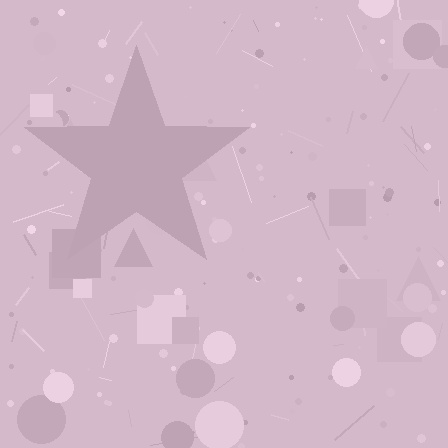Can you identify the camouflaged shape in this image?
The camouflaged shape is a star.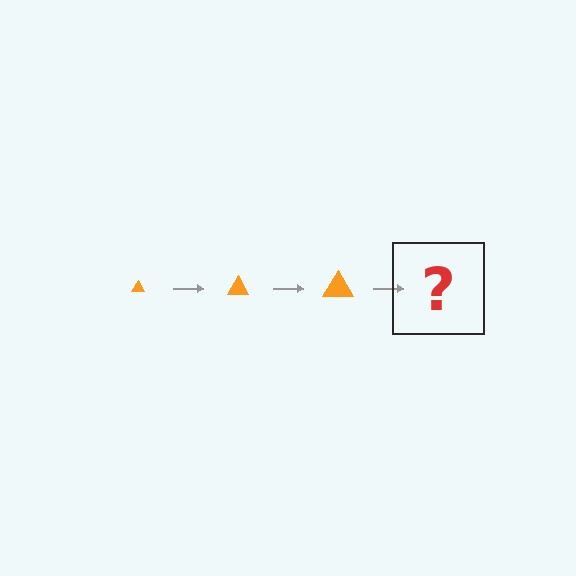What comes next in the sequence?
The next element should be an orange triangle, larger than the previous one.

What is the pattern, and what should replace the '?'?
The pattern is that the triangle gets progressively larger each step. The '?' should be an orange triangle, larger than the previous one.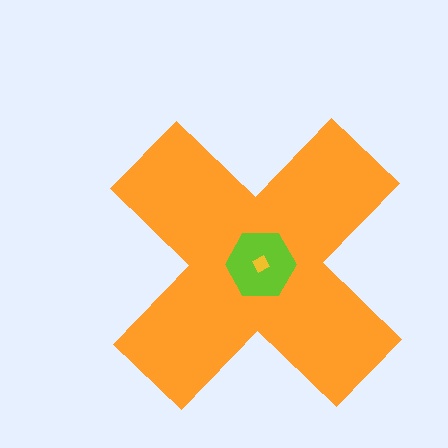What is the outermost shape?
The orange cross.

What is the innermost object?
The yellow diamond.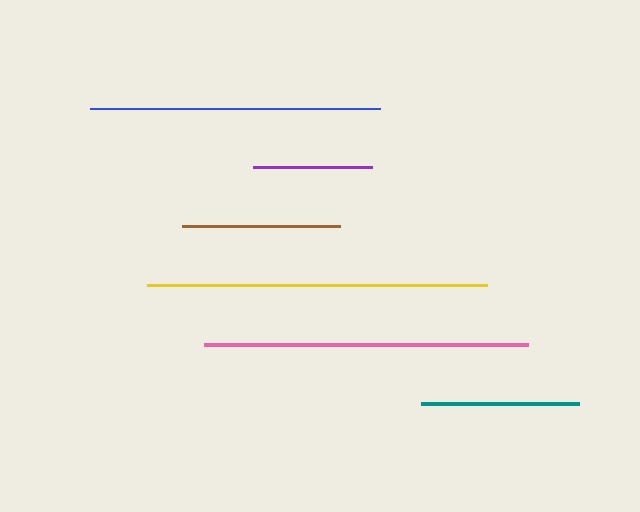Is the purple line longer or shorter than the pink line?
The pink line is longer than the purple line.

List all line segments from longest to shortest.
From longest to shortest: yellow, pink, blue, teal, brown, purple.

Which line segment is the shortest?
The purple line is the shortest at approximately 119 pixels.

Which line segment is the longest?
The yellow line is the longest at approximately 340 pixels.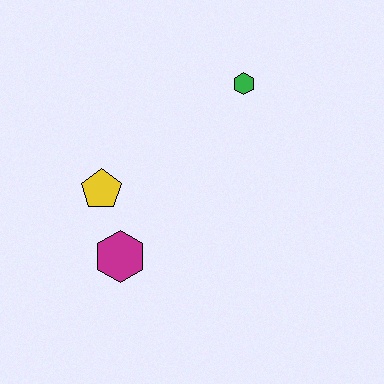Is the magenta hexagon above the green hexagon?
No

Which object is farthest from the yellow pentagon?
The green hexagon is farthest from the yellow pentagon.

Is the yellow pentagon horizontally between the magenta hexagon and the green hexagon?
No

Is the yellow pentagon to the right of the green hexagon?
No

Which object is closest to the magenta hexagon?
The yellow pentagon is closest to the magenta hexagon.